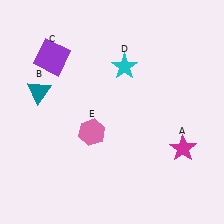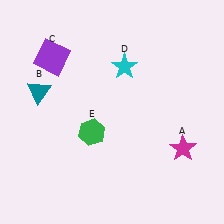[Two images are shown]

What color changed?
The hexagon (E) changed from pink in Image 1 to green in Image 2.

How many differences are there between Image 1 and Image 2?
There is 1 difference between the two images.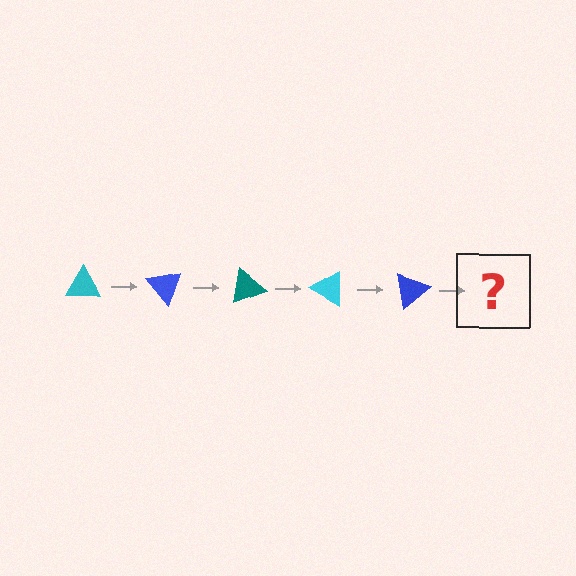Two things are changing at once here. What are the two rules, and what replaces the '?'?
The two rules are that it rotates 50 degrees each step and the color cycles through cyan, blue, and teal. The '?' should be a teal triangle, rotated 250 degrees from the start.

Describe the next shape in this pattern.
It should be a teal triangle, rotated 250 degrees from the start.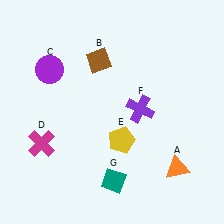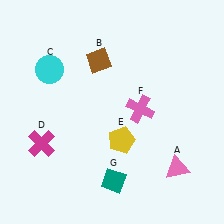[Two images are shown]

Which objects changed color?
A changed from orange to pink. C changed from purple to cyan. F changed from purple to pink.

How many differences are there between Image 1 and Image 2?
There are 3 differences between the two images.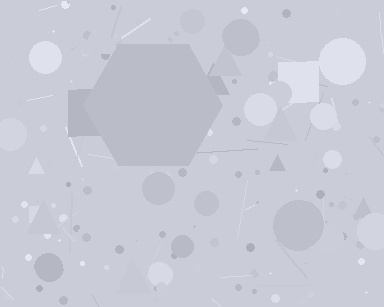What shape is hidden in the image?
A hexagon is hidden in the image.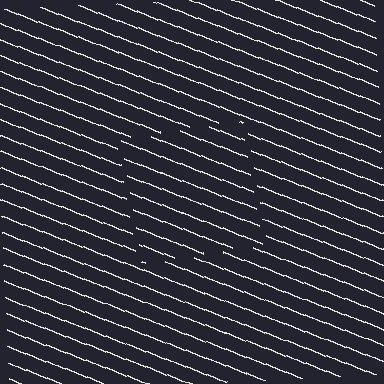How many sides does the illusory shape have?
4 sides — the line-ends trace a square.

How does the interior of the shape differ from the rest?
The interior of the shape contains the same grating, shifted by half a period — the contour is defined by the phase discontinuity where line-ends from the inner and outer gratings abut.